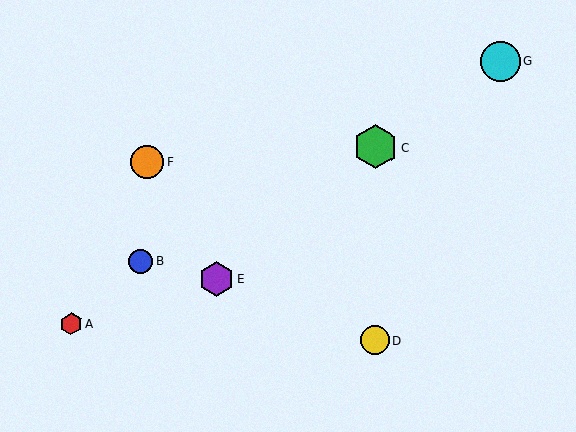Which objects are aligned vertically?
Objects C, D are aligned vertically.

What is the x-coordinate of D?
Object D is at x≈375.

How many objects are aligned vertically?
2 objects (C, D) are aligned vertically.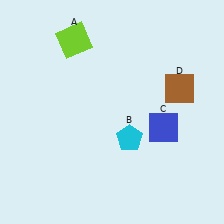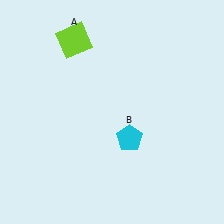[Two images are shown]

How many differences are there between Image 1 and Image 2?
There are 2 differences between the two images.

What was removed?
The blue square (C), the brown square (D) were removed in Image 2.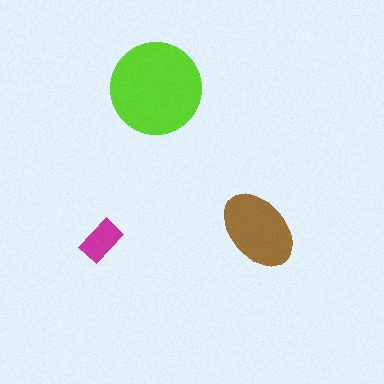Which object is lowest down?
The magenta rectangle is bottommost.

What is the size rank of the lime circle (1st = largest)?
1st.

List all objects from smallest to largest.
The magenta rectangle, the brown ellipse, the lime circle.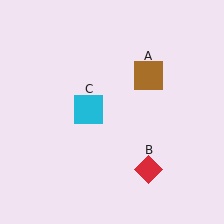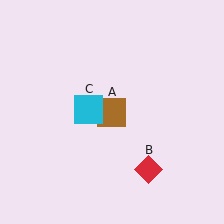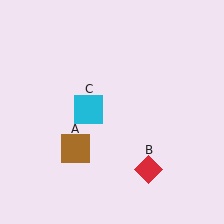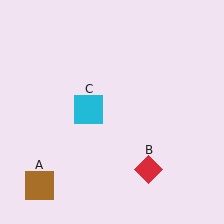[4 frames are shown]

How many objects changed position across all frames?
1 object changed position: brown square (object A).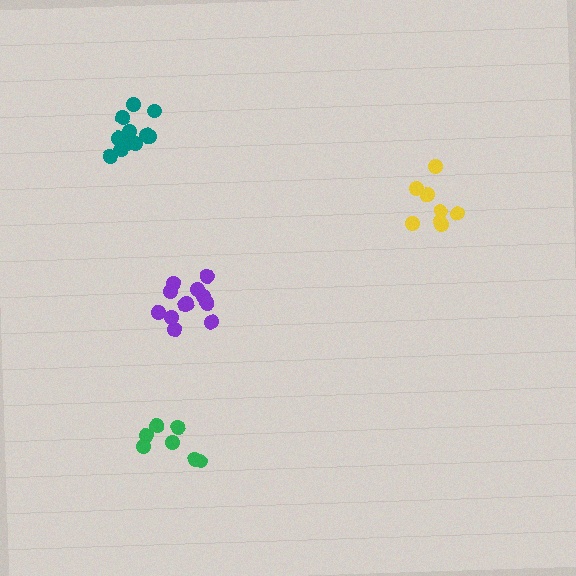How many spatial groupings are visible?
There are 4 spatial groupings.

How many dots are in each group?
Group 1: 8 dots, Group 2: 7 dots, Group 3: 11 dots, Group 4: 12 dots (38 total).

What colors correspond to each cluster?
The clusters are colored: yellow, green, teal, purple.